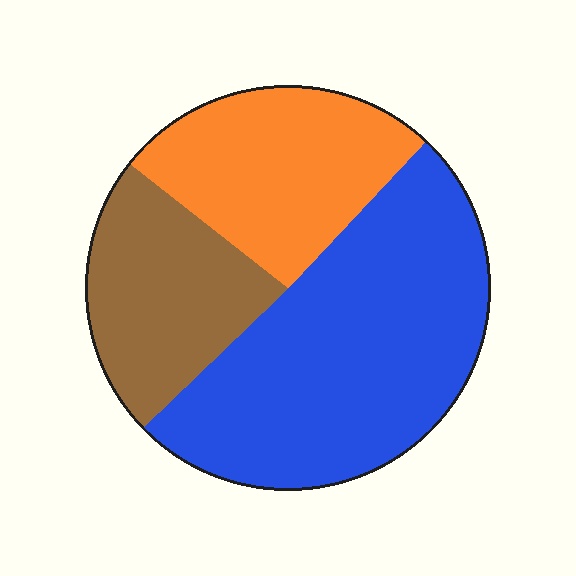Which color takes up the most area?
Blue, at roughly 50%.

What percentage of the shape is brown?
Brown takes up about one quarter (1/4) of the shape.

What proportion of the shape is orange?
Orange takes up about one quarter (1/4) of the shape.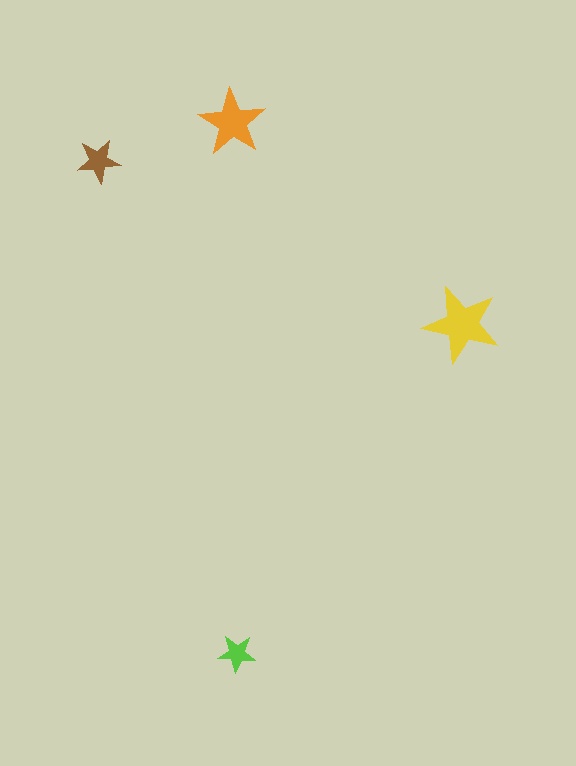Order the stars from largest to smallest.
the yellow one, the orange one, the brown one, the lime one.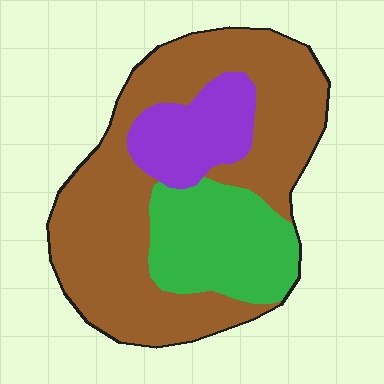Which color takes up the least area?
Purple, at roughly 15%.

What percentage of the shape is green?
Green takes up between a sixth and a third of the shape.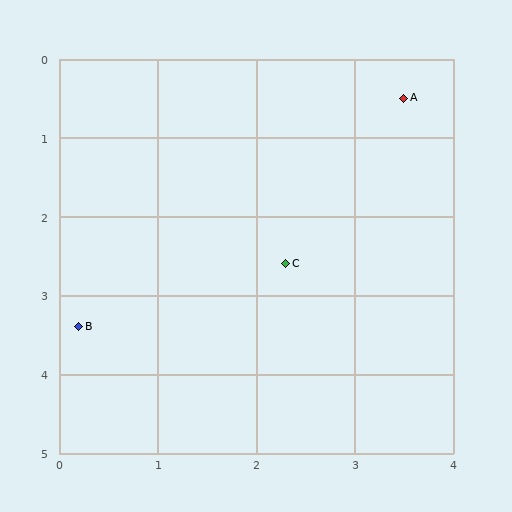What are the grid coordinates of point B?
Point B is at approximately (0.2, 3.4).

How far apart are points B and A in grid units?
Points B and A are about 4.4 grid units apart.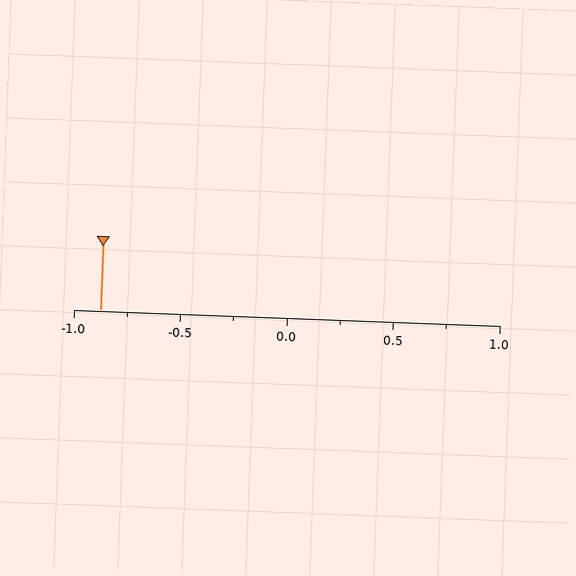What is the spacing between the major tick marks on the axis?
The major ticks are spaced 0.5 apart.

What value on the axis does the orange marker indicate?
The marker indicates approximately -0.88.